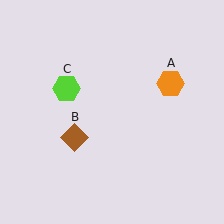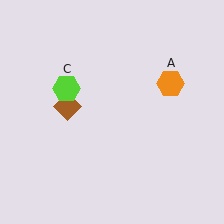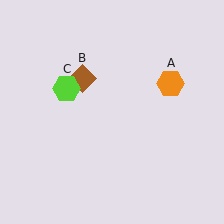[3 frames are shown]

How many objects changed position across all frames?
1 object changed position: brown diamond (object B).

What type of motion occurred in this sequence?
The brown diamond (object B) rotated clockwise around the center of the scene.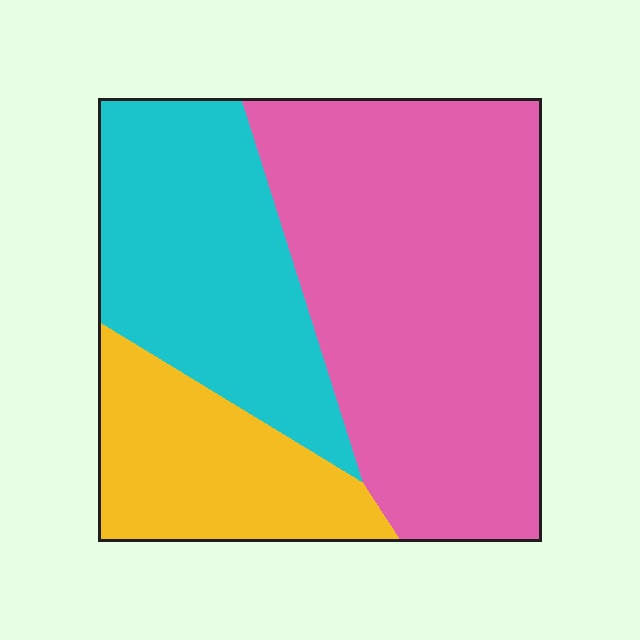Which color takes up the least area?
Yellow, at roughly 20%.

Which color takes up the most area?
Pink, at roughly 50%.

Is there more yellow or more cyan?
Cyan.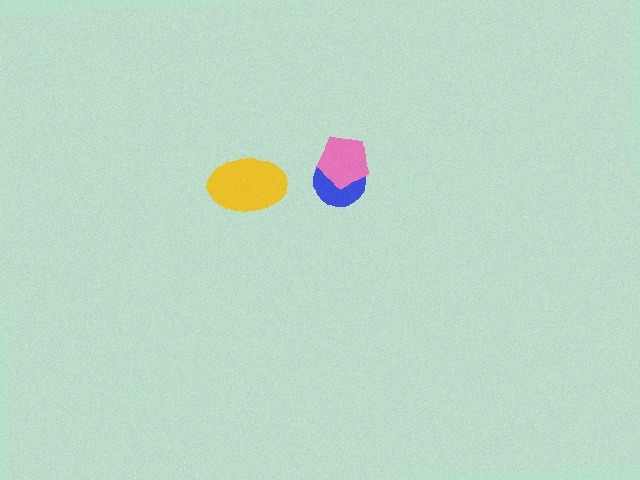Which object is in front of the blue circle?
The pink pentagon is in front of the blue circle.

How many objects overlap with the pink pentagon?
1 object overlaps with the pink pentagon.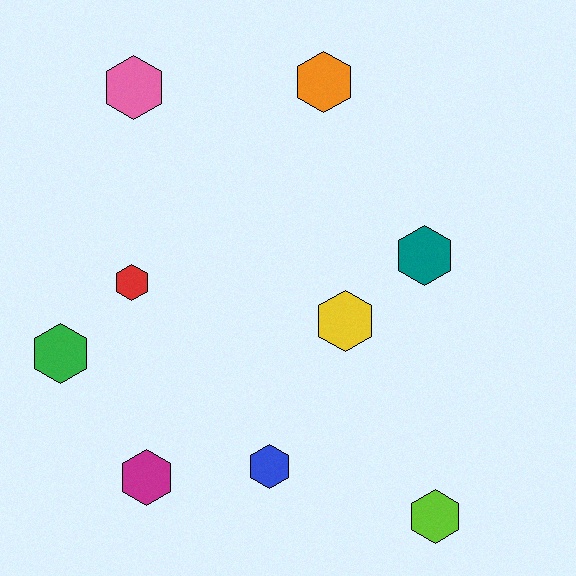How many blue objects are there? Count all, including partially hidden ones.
There is 1 blue object.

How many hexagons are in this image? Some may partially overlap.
There are 9 hexagons.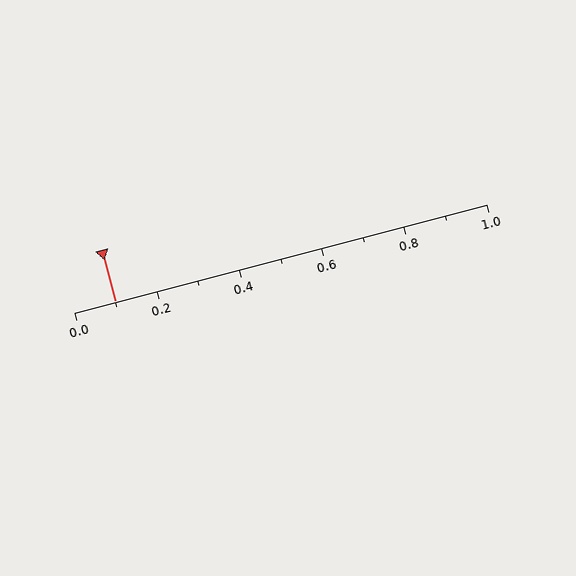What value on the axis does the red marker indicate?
The marker indicates approximately 0.1.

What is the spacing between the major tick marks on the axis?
The major ticks are spaced 0.2 apart.